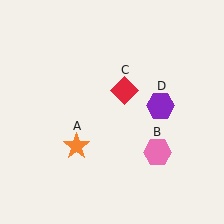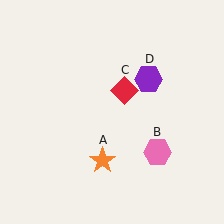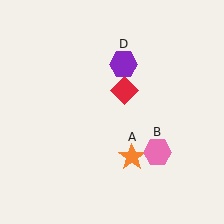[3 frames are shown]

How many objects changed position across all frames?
2 objects changed position: orange star (object A), purple hexagon (object D).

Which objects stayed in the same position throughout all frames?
Pink hexagon (object B) and red diamond (object C) remained stationary.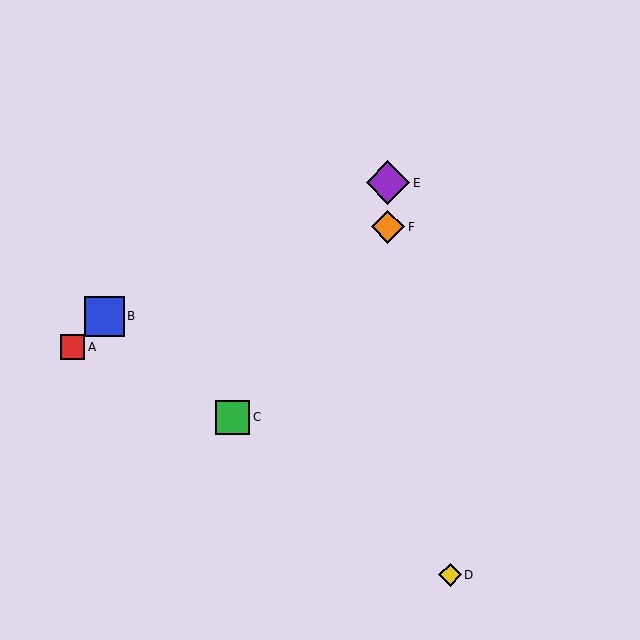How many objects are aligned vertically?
2 objects (E, F) are aligned vertically.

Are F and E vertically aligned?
Yes, both are at x≈388.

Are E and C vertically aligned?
No, E is at x≈388 and C is at x≈232.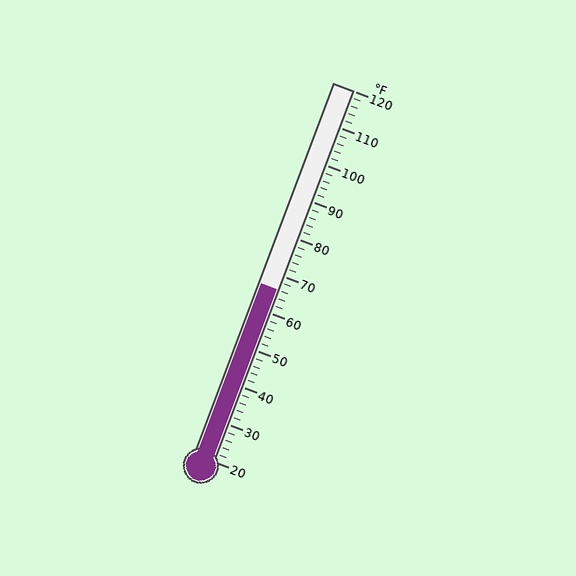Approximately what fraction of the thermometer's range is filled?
The thermometer is filled to approximately 45% of its range.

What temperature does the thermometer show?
The thermometer shows approximately 66°F.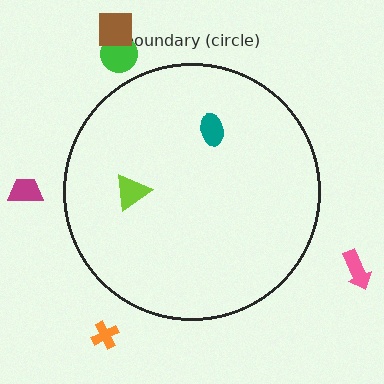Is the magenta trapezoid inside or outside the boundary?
Outside.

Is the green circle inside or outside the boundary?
Outside.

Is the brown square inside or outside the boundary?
Outside.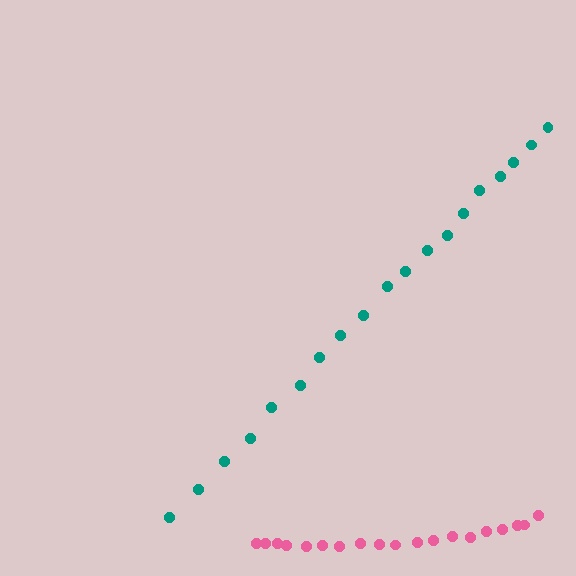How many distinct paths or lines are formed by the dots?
There are 2 distinct paths.